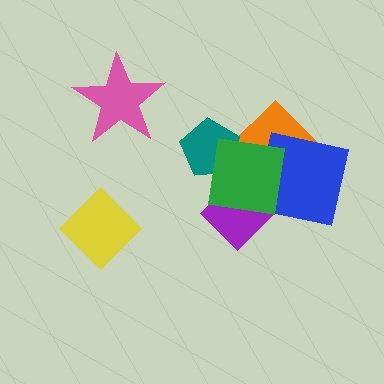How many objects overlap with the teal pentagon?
2 objects overlap with the teal pentagon.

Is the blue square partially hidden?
Yes, it is partially covered by another shape.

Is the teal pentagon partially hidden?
Yes, it is partially covered by another shape.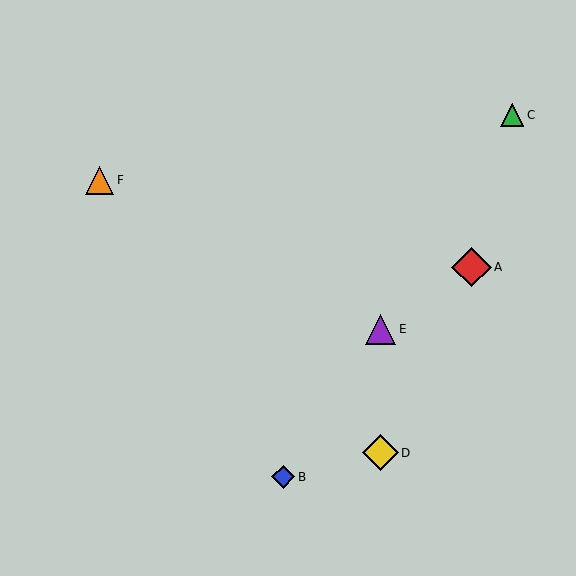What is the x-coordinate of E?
Object E is at x≈380.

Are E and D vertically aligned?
Yes, both are at x≈380.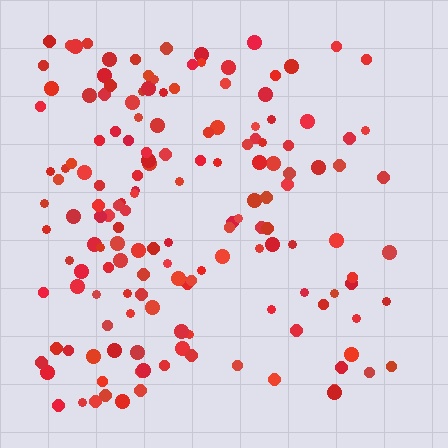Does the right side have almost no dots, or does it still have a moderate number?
Still a moderate number, just noticeably fewer than the left.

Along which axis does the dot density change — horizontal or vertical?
Horizontal.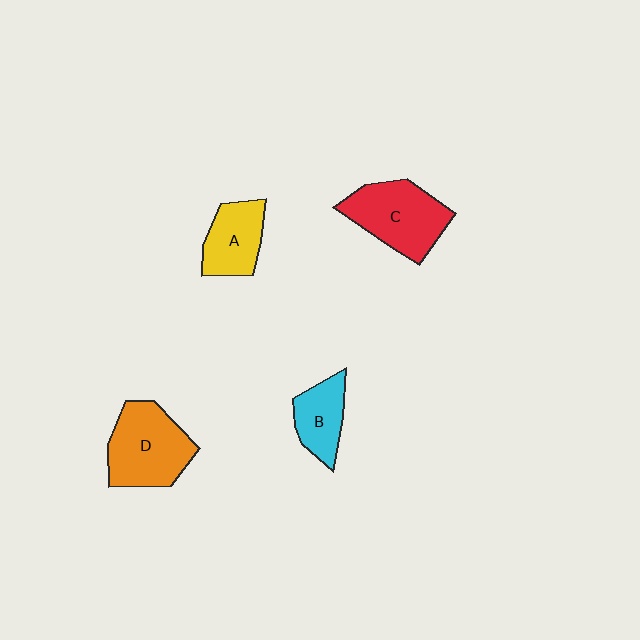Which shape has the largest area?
Shape D (orange).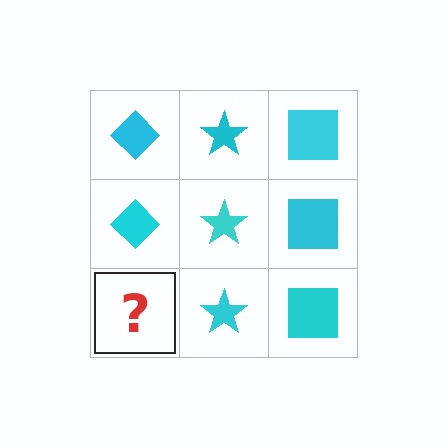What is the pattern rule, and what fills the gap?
The rule is that each column has a consistent shape. The gap should be filled with a cyan diamond.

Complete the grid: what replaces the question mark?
The question mark should be replaced with a cyan diamond.